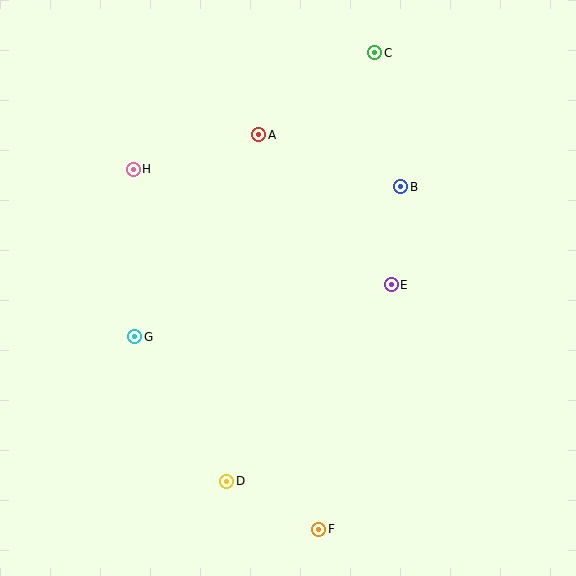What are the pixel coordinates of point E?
Point E is at (391, 285).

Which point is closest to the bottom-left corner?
Point D is closest to the bottom-left corner.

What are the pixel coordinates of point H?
Point H is at (133, 169).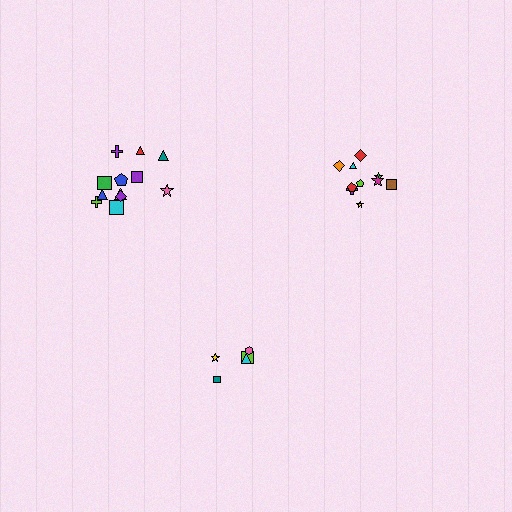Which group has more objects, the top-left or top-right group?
The top-left group.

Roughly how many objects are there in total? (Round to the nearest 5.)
Roughly 25 objects in total.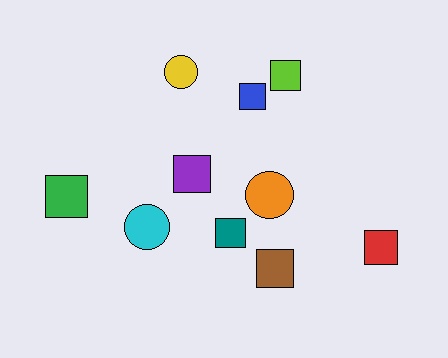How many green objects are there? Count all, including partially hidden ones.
There is 1 green object.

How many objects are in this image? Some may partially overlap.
There are 10 objects.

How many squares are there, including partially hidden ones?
There are 7 squares.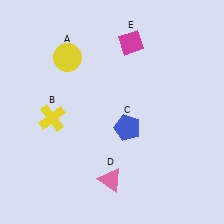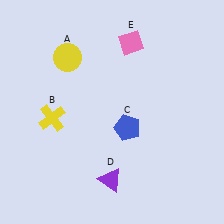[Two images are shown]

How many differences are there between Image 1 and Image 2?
There are 2 differences between the two images.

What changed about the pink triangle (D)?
In Image 1, D is pink. In Image 2, it changed to purple.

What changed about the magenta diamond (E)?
In Image 1, E is magenta. In Image 2, it changed to pink.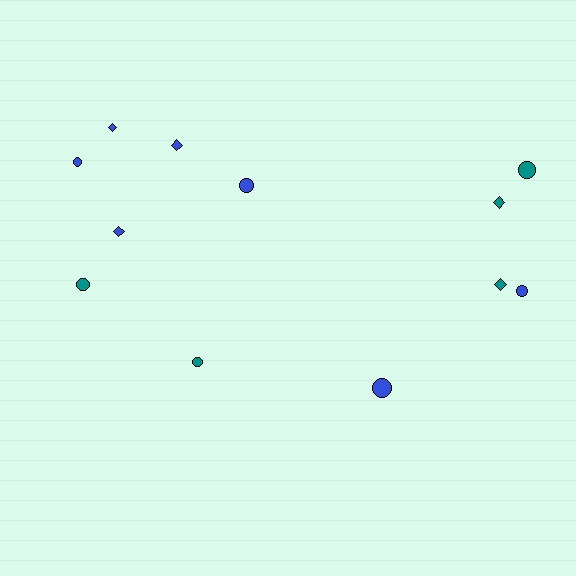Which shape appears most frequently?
Circle, with 7 objects.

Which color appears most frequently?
Blue, with 7 objects.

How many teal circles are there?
There are 3 teal circles.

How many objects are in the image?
There are 12 objects.